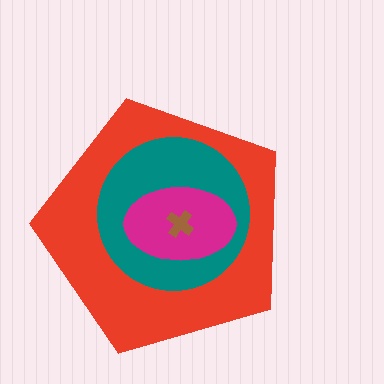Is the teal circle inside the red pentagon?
Yes.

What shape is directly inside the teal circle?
The magenta ellipse.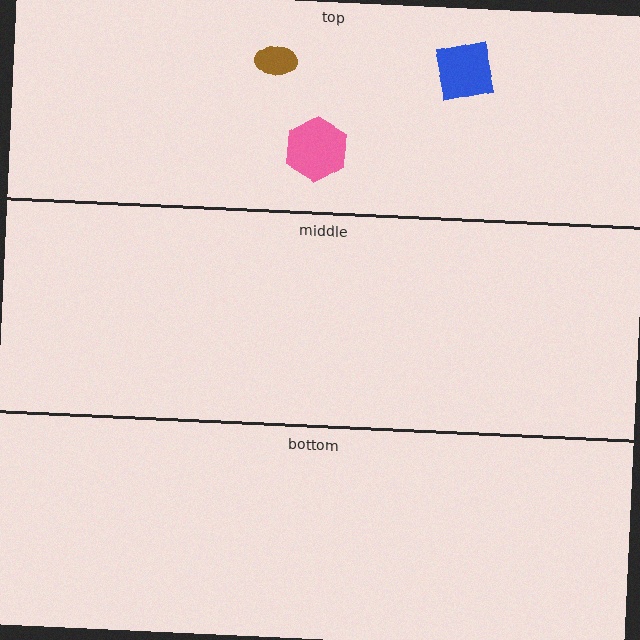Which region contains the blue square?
The top region.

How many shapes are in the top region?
3.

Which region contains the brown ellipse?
The top region.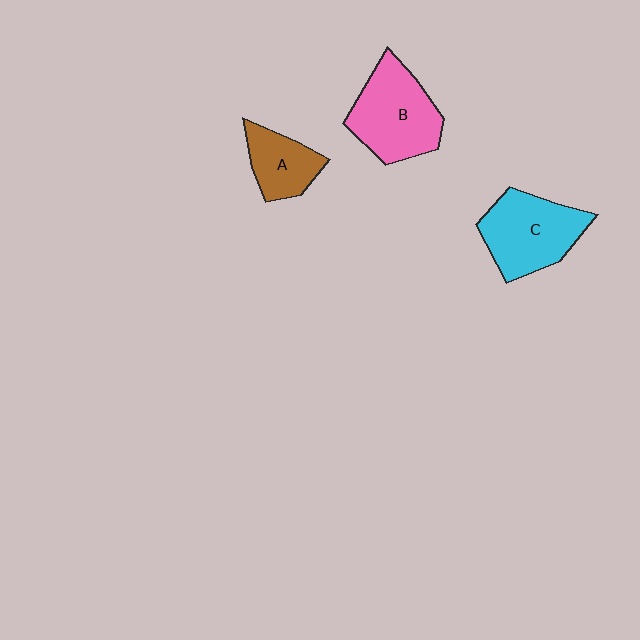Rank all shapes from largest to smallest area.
From largest to smallest: B (pink), C (cyan), A (brown).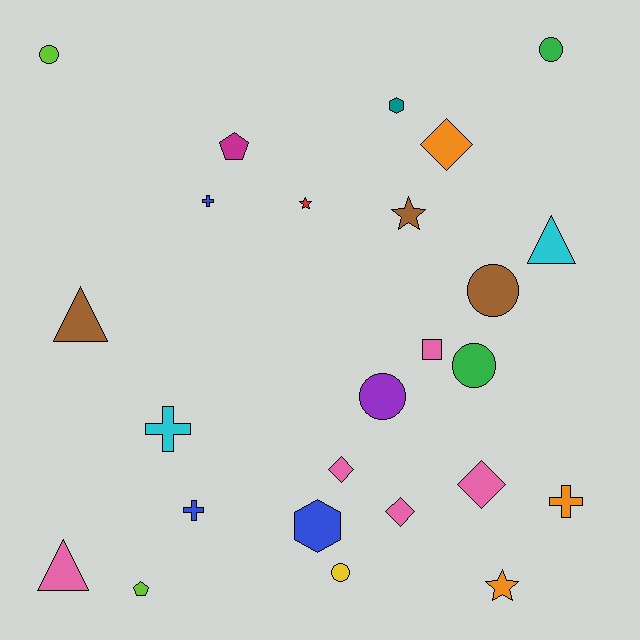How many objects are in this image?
There are 25 objects.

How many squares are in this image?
There is 1 square.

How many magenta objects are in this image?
There is 1 magenta object.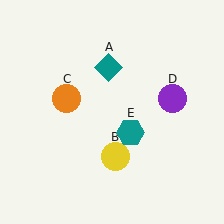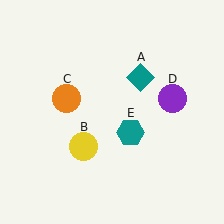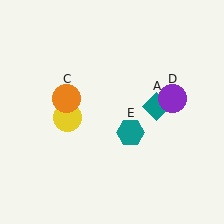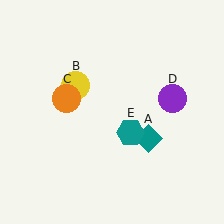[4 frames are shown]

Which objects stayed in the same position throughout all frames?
Orange circle (object C) and purple circle (object D) and teal hexagon (object E) remained stationary.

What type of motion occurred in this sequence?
The teal diamond (object A), yellow circle (object B) rotated clockwise around the center of the scene.